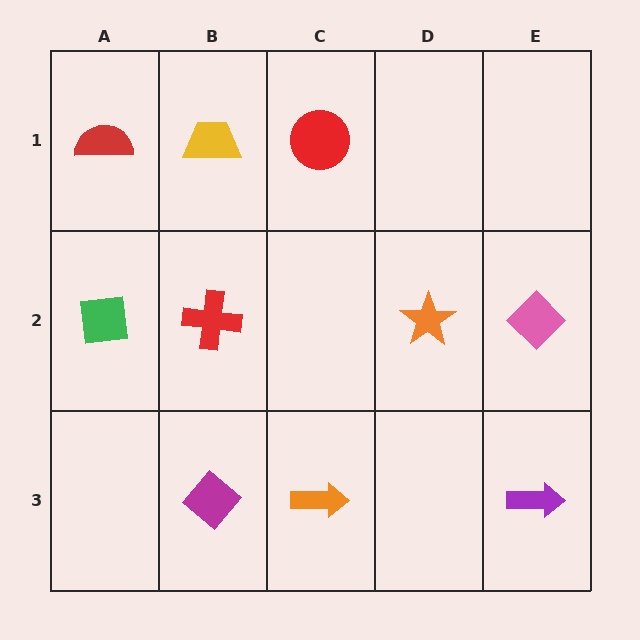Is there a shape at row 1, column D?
No, that cell is empty.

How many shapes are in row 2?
4 shapes.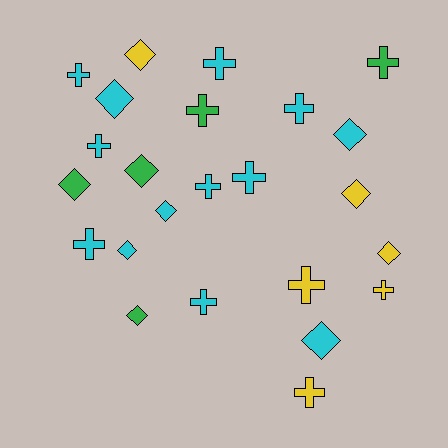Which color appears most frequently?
Cyan, with 13 objects.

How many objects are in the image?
There are 24 objects.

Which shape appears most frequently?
Cross, with 13 objects.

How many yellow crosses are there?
There are 3 yellow crosses.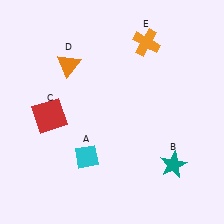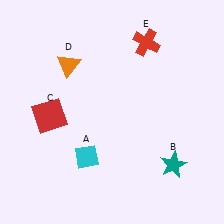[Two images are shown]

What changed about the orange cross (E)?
In Image 1, E is orange. In Image 2, it changed to red.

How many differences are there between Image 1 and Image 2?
There is 1 difference between the two images.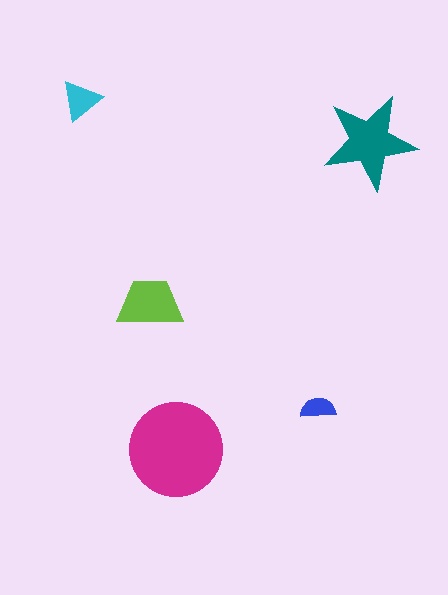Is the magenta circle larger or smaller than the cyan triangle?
Larger.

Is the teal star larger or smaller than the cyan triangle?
Larger.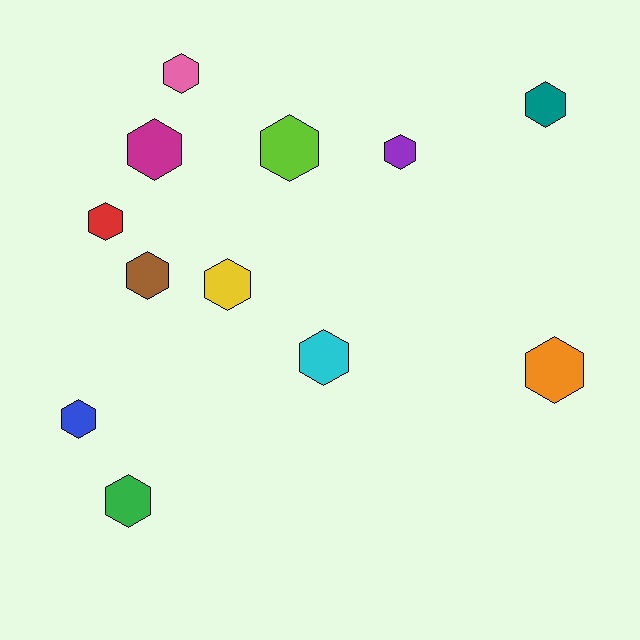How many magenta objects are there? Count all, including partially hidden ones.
There is 1 magenta object.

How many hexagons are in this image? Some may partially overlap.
There are 12 hexagons.